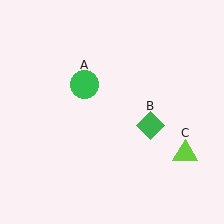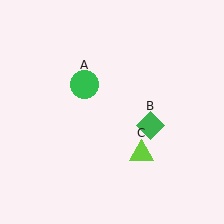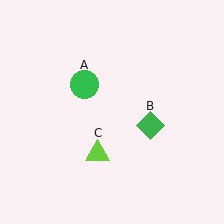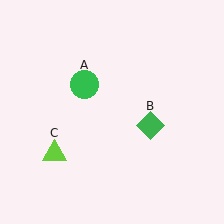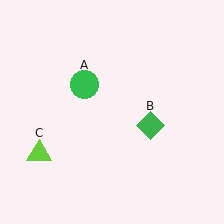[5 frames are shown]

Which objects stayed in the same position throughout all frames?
Green circle (object A) and green diamond (object B) remained stationary.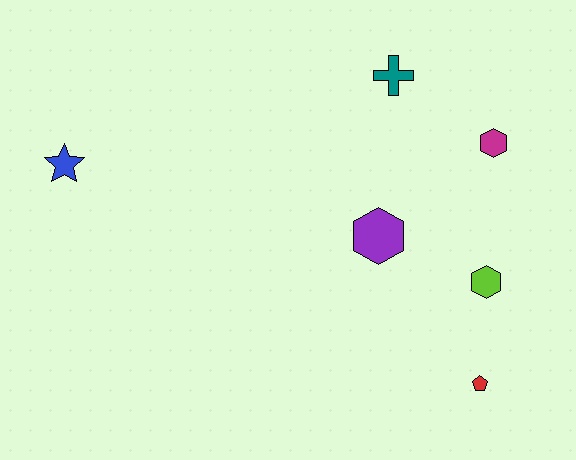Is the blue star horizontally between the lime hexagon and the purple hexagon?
No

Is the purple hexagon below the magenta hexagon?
Yes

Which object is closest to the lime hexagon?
The red pentagon is closest to the lime hexagon.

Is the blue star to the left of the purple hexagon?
Yes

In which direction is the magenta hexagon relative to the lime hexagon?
The magenta hexagon is above the lime hexagon.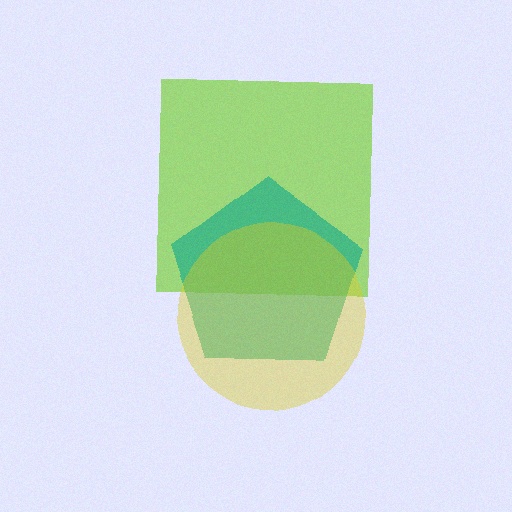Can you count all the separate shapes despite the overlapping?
Yes, there are 3 separate shapes.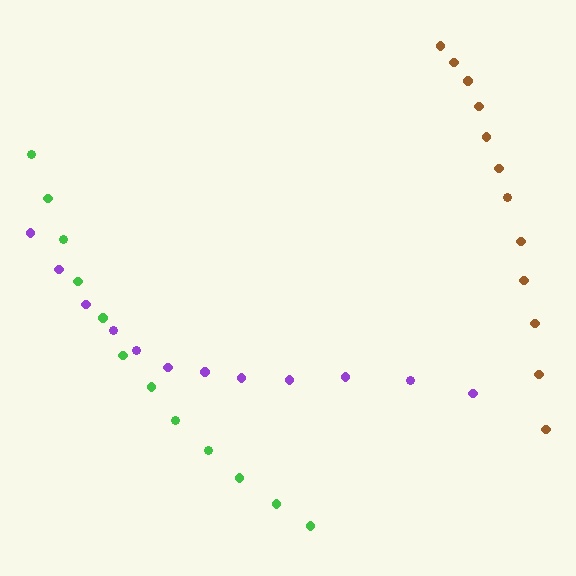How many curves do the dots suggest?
There are 3 distinct paths.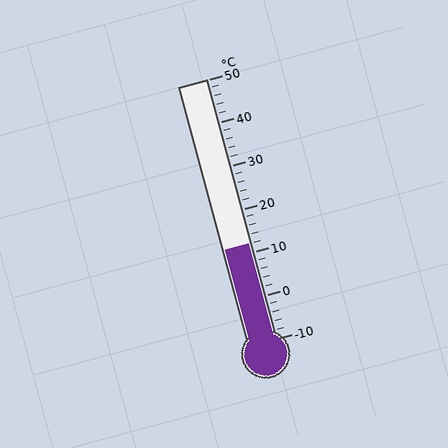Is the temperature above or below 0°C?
The temperature is above 0°C.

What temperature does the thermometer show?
The thermometer shows approximately 12°C.